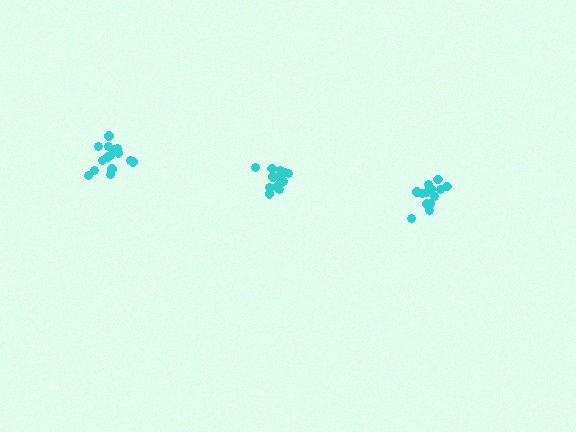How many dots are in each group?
Group 1: 15 dots, Group 2: 15 dots, Group 3: 13 dots (43 total).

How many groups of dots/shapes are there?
There are 3 groups.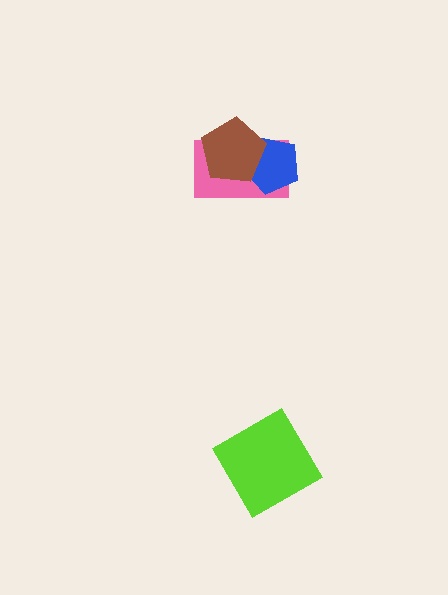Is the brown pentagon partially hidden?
No, no other shape covers it.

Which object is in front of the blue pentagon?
The brown pentagon is in front of the blue pentagon.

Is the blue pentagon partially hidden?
Yes, it is partially covered by another shape.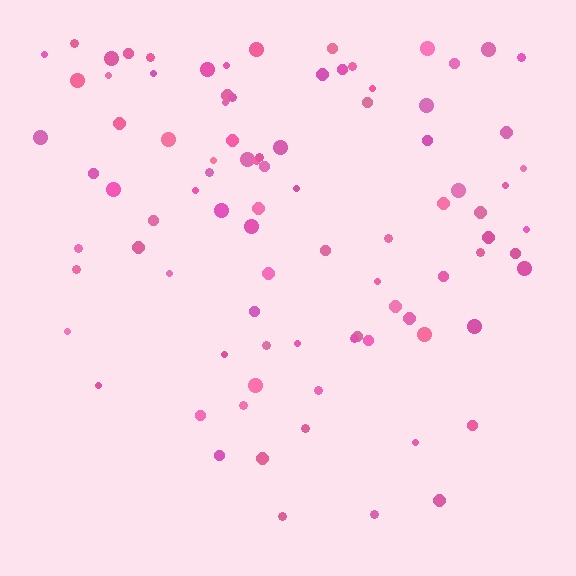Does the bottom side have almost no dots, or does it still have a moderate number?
Still a moderate number, just noticeably fewer than the top.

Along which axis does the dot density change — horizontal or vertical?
Vertical.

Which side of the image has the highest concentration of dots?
The top.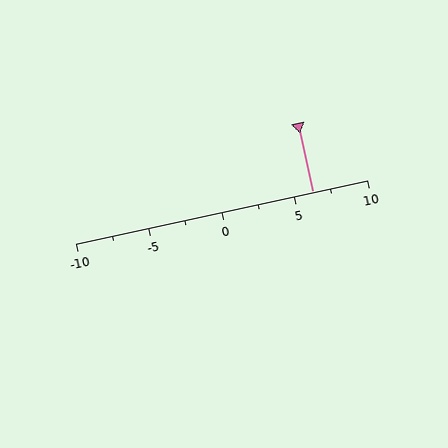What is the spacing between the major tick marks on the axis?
The major ticks are spaced 5 apart.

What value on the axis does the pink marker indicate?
The marker indicates approximately 6.2.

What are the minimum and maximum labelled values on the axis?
The axis runs from -10 to 10.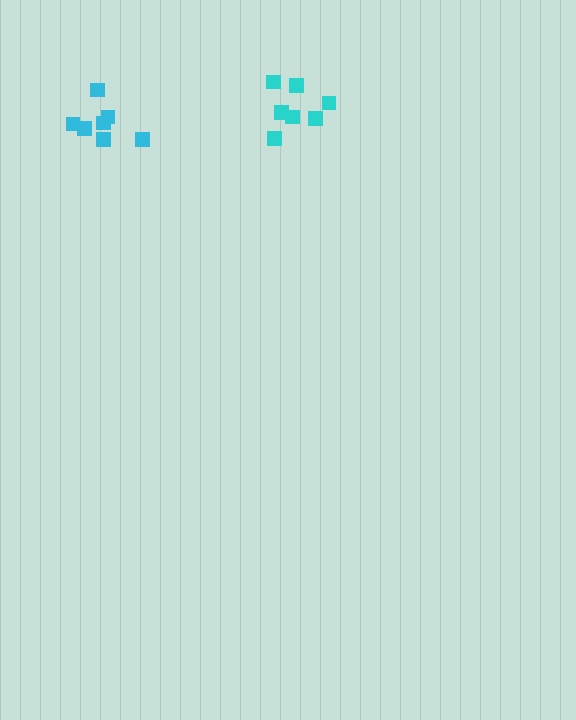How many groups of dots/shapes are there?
There are 2 groups.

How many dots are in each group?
Group 1: 7 dots, Group 2: 7 dots (14 total).